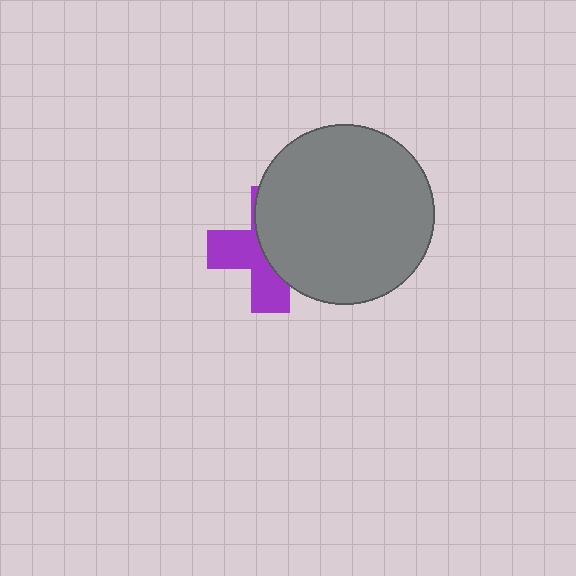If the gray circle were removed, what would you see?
You would see the complete purple cross.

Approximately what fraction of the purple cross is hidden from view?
Roughly 54% of the purple cross is hidden behind the gray circle.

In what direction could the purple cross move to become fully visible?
The purple cross could move left. That would shift it out from behind the gray circle entirely.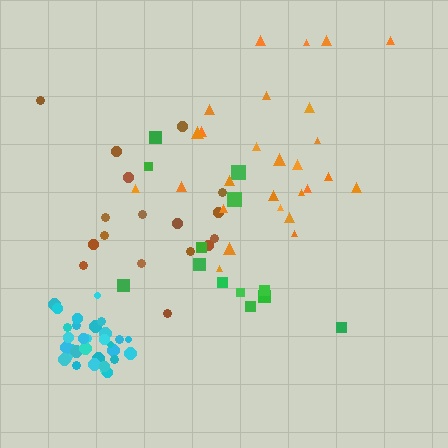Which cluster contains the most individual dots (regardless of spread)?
Cyan (31).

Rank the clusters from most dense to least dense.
cyan, brown, orange, green.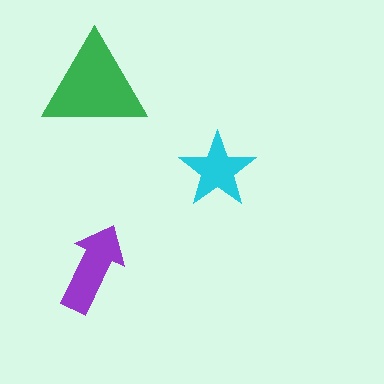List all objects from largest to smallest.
The green triangle, the purple arrow, the cyan star.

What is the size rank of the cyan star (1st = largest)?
3rd.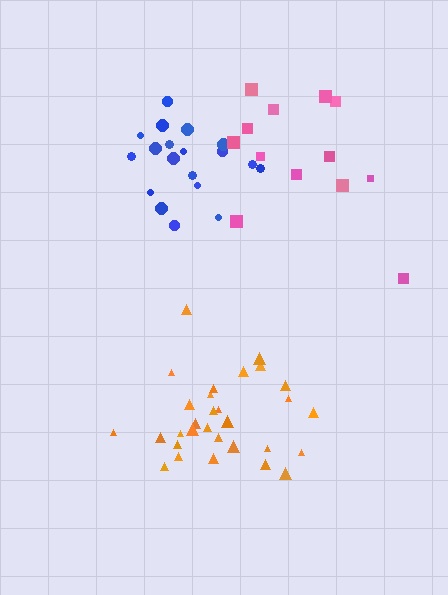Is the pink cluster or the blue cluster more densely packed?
Blue.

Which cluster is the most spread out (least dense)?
Pink.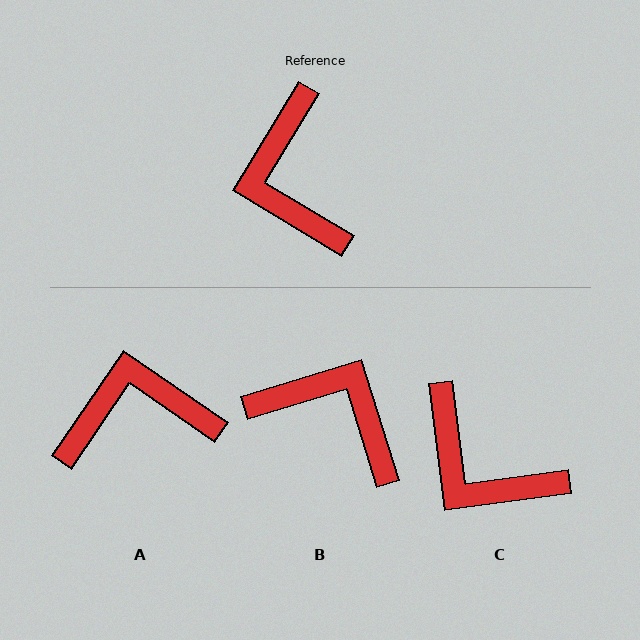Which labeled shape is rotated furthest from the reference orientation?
B, about 132 degrees away.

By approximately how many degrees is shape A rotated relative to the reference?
Approximately 93 degrees clockwise.